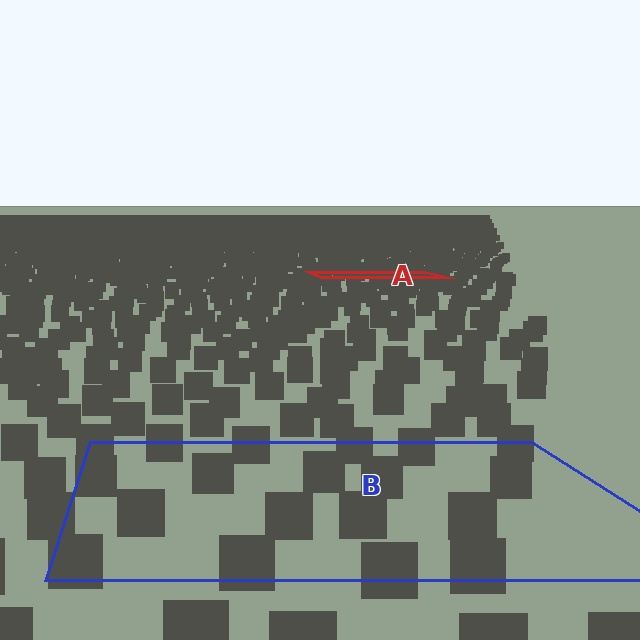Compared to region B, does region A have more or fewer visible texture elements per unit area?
Region A has more texture elements per unit area — they are packed more densely because it is farther away.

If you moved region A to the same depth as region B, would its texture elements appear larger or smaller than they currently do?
They would appear larger. At a closer depth, the same texture elements are projected at a bigger on-screen size.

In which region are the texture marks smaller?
The texture marks are smaller in region A, because it is farther away.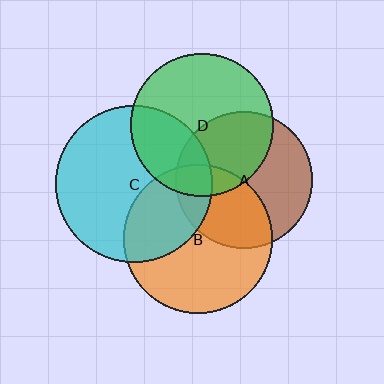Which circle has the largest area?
Circle C (cyan).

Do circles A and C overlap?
Yes.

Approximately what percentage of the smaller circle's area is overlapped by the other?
Approximately 15%.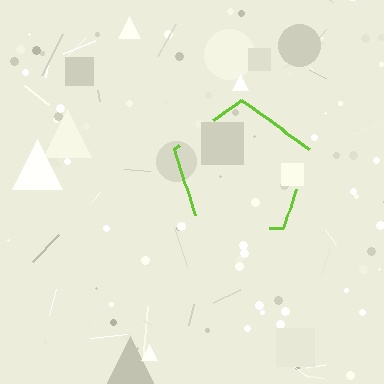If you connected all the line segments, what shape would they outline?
They would outline a pentagon.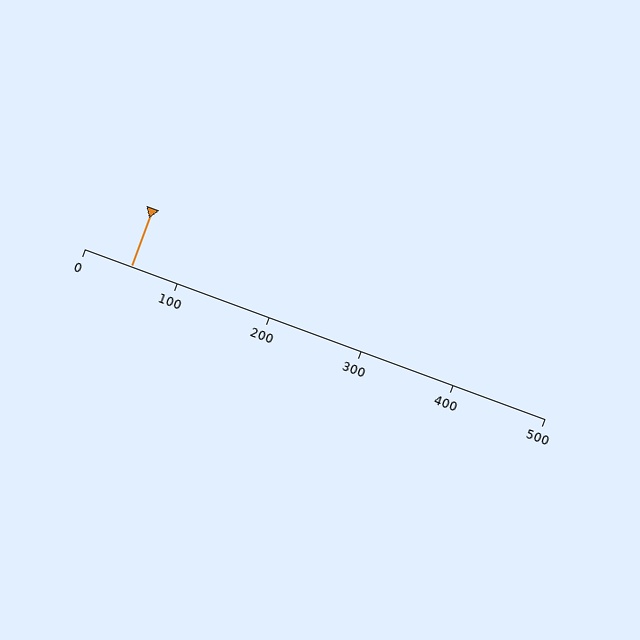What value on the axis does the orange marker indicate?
The marker indicates approximately 50.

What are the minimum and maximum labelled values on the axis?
The axis runs from 0 to 500.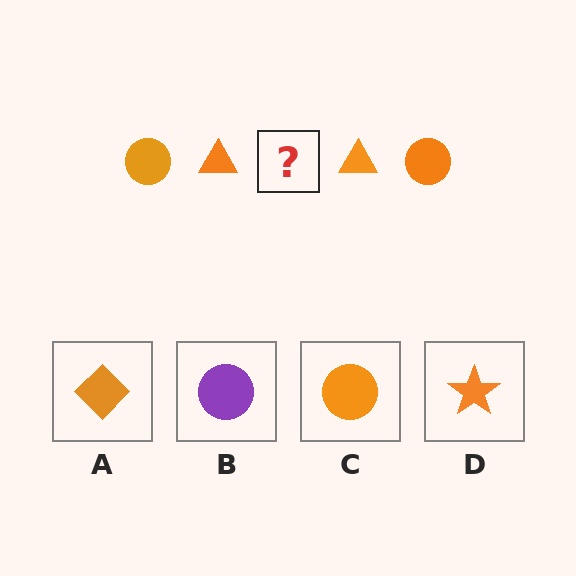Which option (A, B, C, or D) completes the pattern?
C.